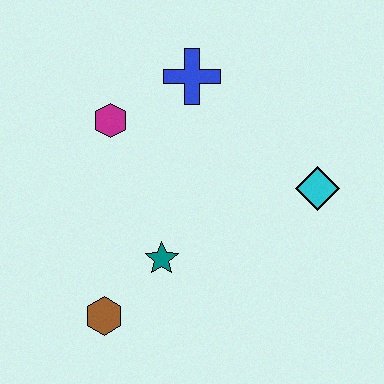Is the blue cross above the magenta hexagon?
Yes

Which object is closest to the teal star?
The brown hexagon is closest to the teal star.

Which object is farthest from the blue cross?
The brown hexagon is farthest from the blue cross.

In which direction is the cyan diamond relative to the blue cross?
The cyan diamond is to the right of the blue cross.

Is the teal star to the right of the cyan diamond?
No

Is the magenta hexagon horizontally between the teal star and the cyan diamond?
No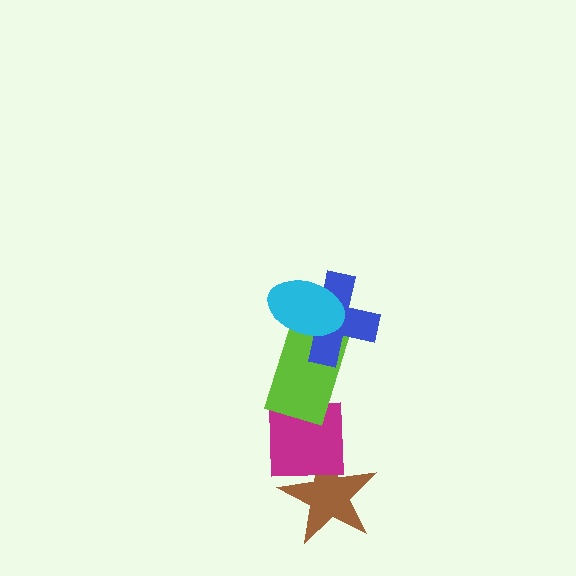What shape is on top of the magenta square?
The lime rectangle is on top of the magenta square.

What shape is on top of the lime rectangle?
The blue cross is on top of the lime rectangle.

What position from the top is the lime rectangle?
The lime rectangle is 3rd from the top.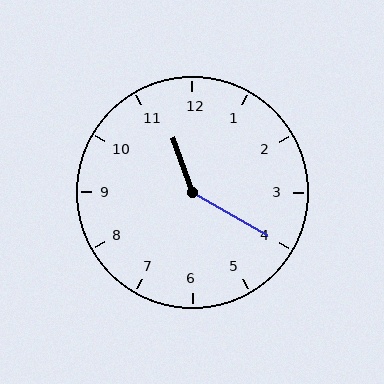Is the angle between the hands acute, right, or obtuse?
It is obtuse.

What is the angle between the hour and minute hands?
Approximately 140 degrees.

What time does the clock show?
11:20.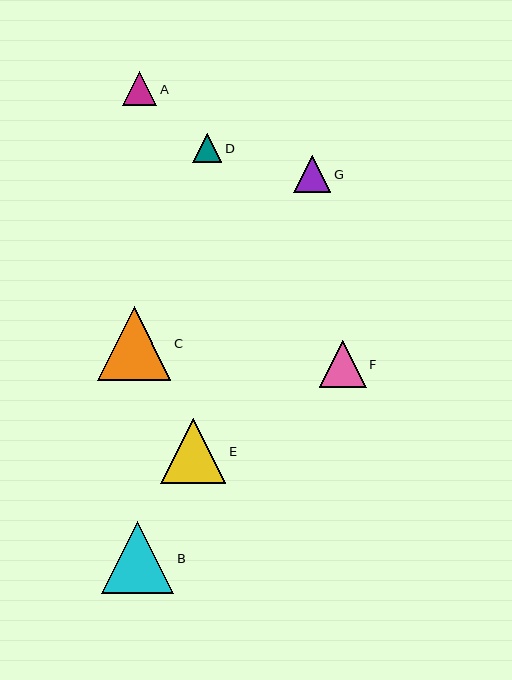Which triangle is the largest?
Triangle C is the largest with a size of approximately 74 pixels.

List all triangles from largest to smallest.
From largest to smallest: C, B, E, F, G, A, D.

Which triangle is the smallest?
Triangle D is the smallest with a size of approximately 30 pixels.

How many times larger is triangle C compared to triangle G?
Triangle C is approximately 2.0 times the size of triangle G.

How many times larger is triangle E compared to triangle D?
Triangle E is approximately 2.2 times the size of triangle D.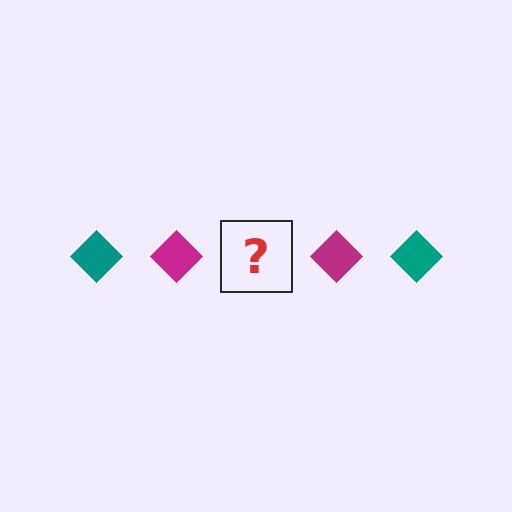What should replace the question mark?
The question mark should be replaced with a teal diamond.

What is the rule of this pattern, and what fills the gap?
The rule is that the pattern cycles through teal, magenta diamonds. The gap should be filled with a teal diamond.